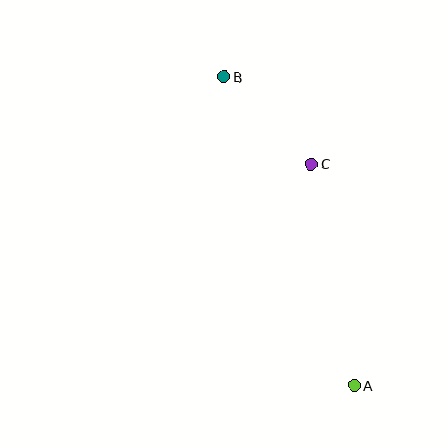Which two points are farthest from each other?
Points A and B are farthest from each other.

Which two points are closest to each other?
Points B and C are closest to each other.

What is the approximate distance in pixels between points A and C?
The distance between A and C is approximately 226 pixels.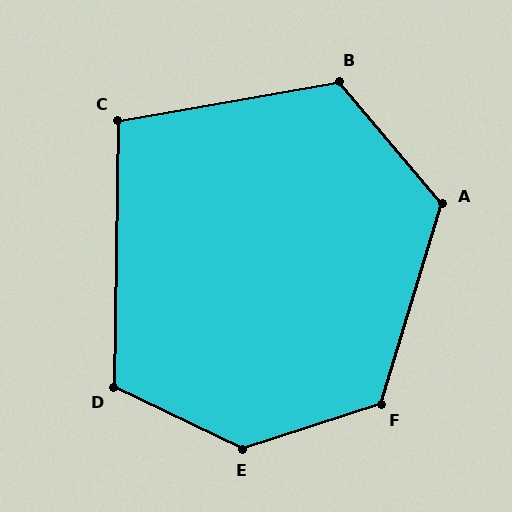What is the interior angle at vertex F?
Approximately 125 degrees (obtuse).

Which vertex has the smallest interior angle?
C, at approximately 101 degrees.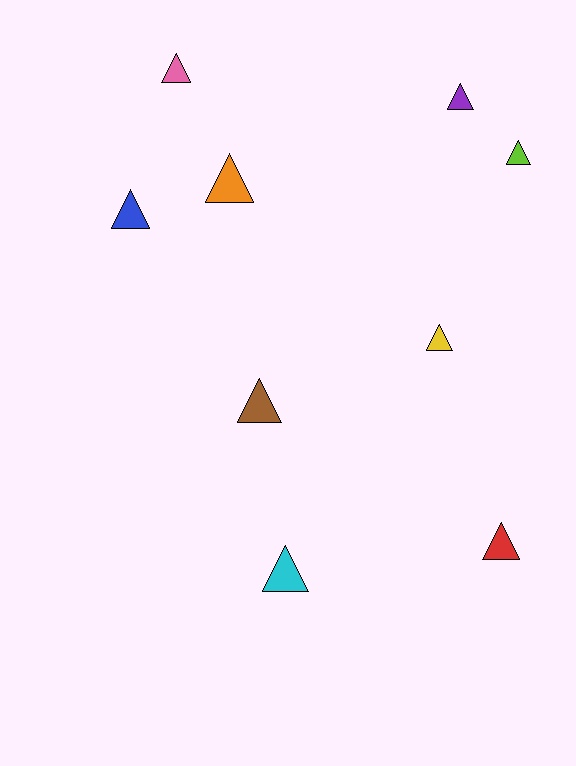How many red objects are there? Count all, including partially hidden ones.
There is 1 red object.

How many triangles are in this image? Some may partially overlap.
There are 9 triangles.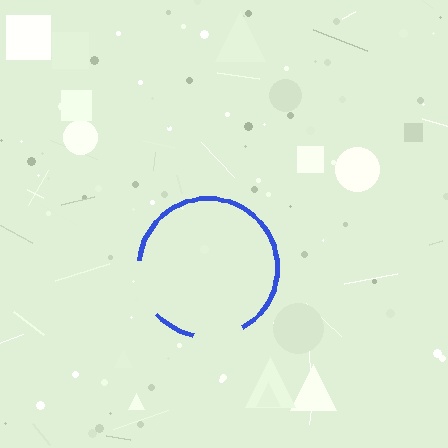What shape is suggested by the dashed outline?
The dashed outline suggests a circle.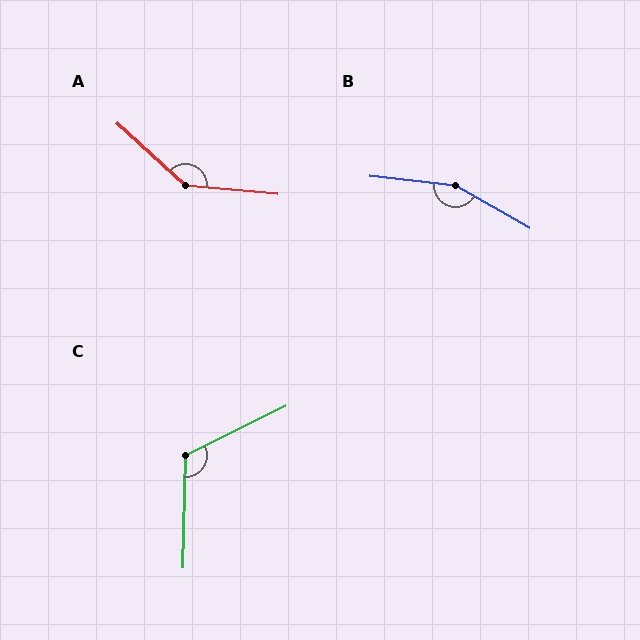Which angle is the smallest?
C, at approximately 118 degrees.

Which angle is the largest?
B, at approximately 157 degrees.